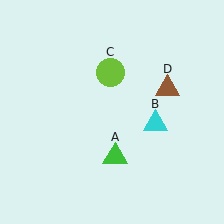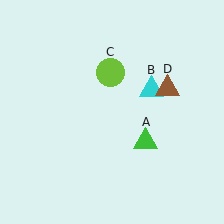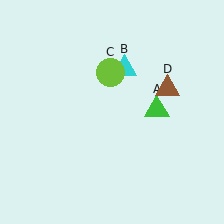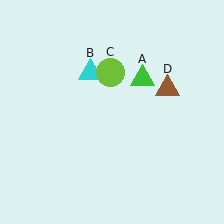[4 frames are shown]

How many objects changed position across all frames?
2 objects changed position: green triangle (object A), cyan triangle (object B).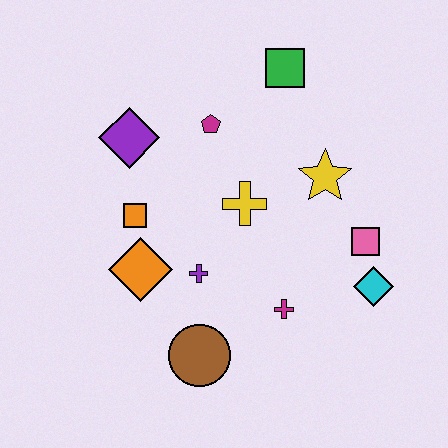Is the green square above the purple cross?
Yes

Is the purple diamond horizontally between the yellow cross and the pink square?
No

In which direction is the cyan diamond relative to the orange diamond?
The cyan diamond is to the right of the orange diamond.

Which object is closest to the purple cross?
The orange diamond is closest to the purple cross.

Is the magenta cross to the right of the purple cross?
Yes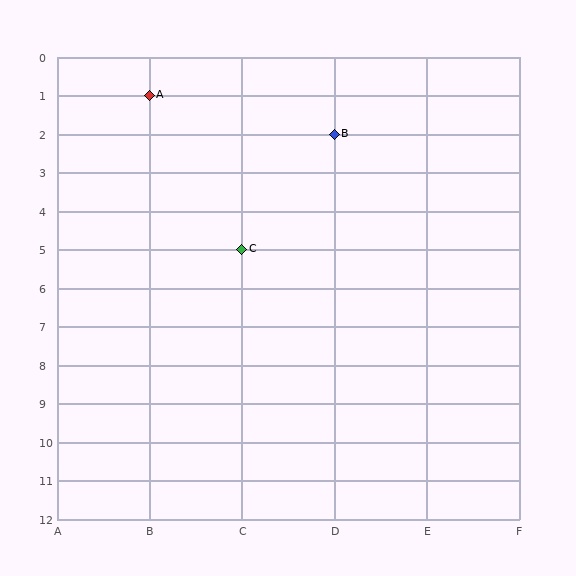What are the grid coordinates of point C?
Point C is at grid coordinates (C, 5).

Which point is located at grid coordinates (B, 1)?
Point A is at (B, 1).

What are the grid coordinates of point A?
Point A is at grid coordinates (B, 1).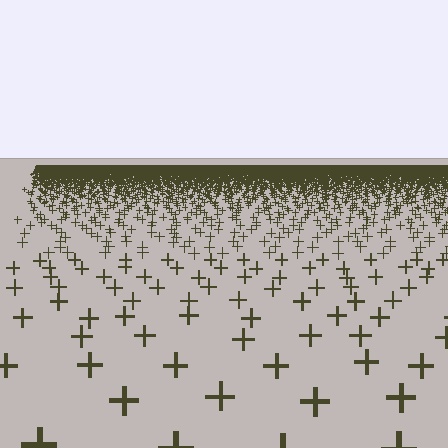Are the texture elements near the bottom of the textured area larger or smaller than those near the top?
Larger. Near the bottom, elements are closer to the viewer and appear at a bigger on-screen size.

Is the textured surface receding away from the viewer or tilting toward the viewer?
The surface is receding away from the viewer. Texture elements get smaller and denser toward the top.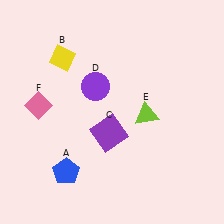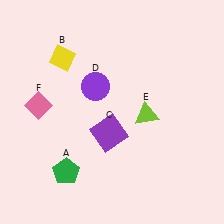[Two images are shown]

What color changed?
The pentagon (A) changed from blue in Image 1 to green in Image 2.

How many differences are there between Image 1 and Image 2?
There is 1 difference between the two images.